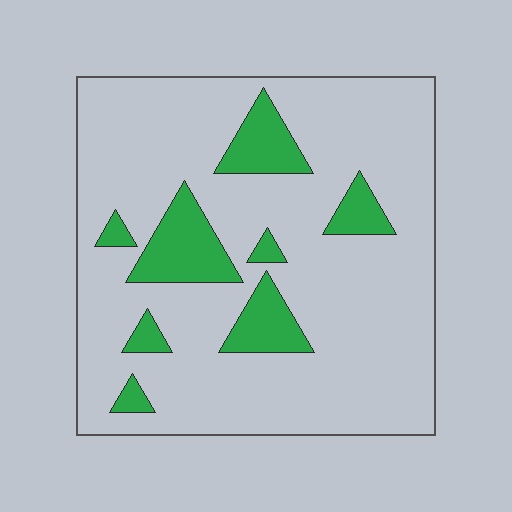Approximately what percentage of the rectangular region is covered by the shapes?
Approximately 15%.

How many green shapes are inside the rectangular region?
8.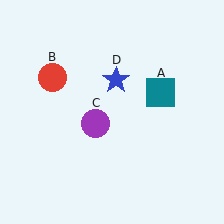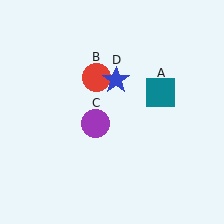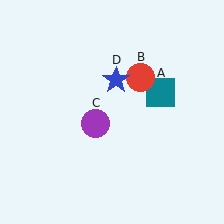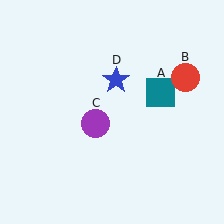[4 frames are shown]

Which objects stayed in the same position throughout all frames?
Teal square (object A) and purple circle (object C) and blue star (object D) remained stationary.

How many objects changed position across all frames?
1 object changed position: red circle (object B).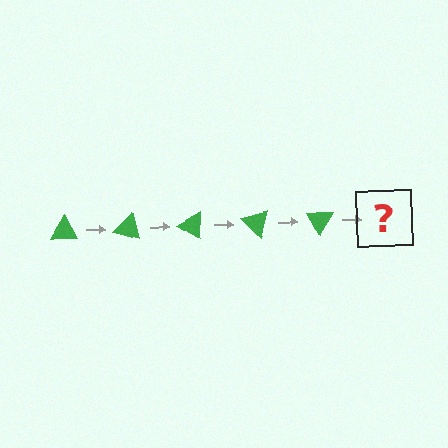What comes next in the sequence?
The next element should be a green triangle rotated 75 degrees.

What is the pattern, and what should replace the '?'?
The pattern is that the triangle rotates 15 degrees each step. The '?' should be a green triangle rotated 75 degrees.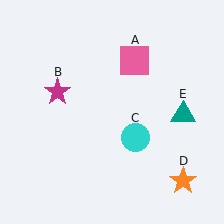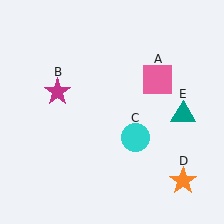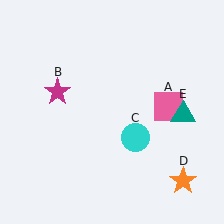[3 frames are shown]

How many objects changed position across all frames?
1 object changed position: pink square (object A).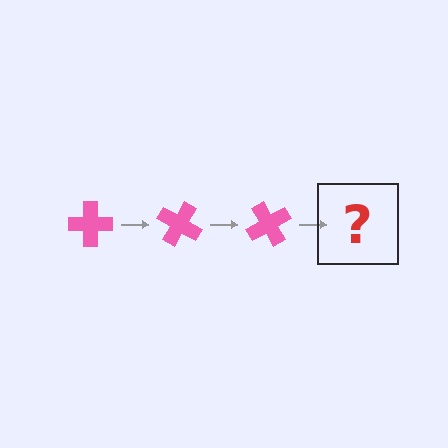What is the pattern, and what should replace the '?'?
The pattern is that the cross rotates 30 degrees each step. The '?' should be a pink cross rotated 90 degrees.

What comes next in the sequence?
The next element should be a pink cross rotated 90 degrees.